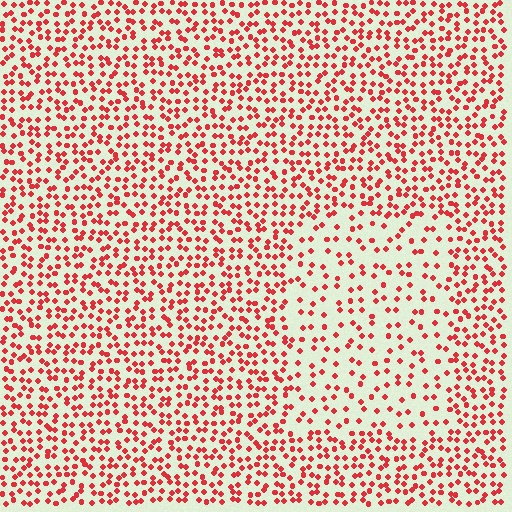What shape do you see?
I see a rectangle.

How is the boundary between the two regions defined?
The boundary is defined by a change in element density (approximately 2.0x ratio). All elements are the same color, size, and shape.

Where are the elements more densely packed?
The elements are more densely packed outside the rectangle boundary.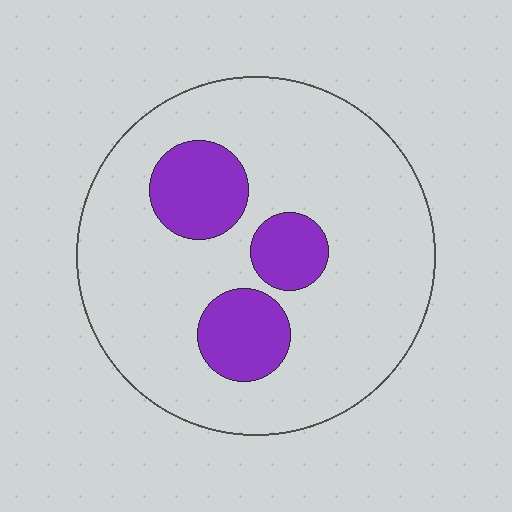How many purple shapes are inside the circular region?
3.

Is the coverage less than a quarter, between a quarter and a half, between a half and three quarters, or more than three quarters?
Less than a quarter.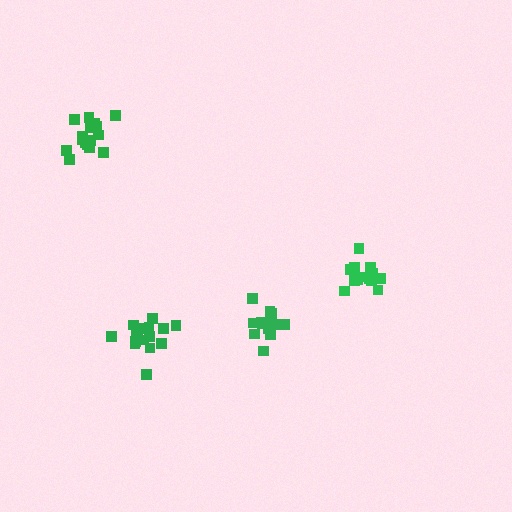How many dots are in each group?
Group 1: 14 dots, Group 2: 14 dots, Group 3: 17 dots, Group 4: 16 dots (61 total).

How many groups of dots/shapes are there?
There are 4 groups.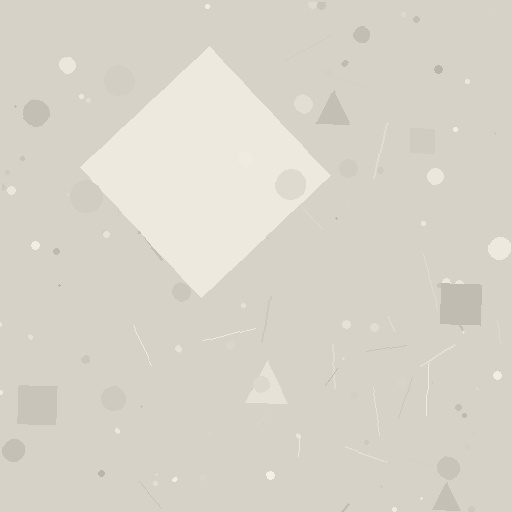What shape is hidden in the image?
A diamond is hidden in the image.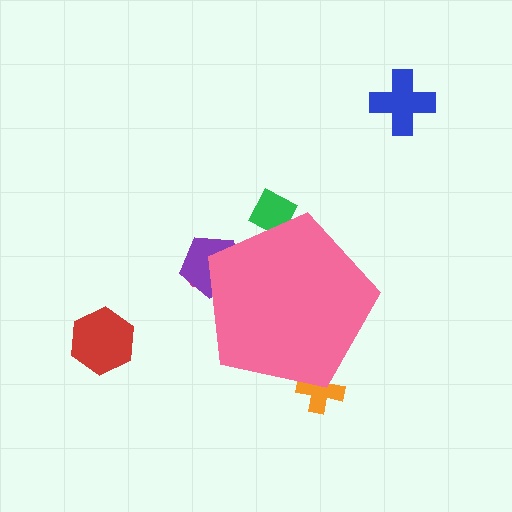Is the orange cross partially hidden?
Yes, the orange cross is partially hidden behind the pink pentagon.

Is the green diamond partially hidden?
Yes, the green diamond is partially hidden behind the pink pentagon.